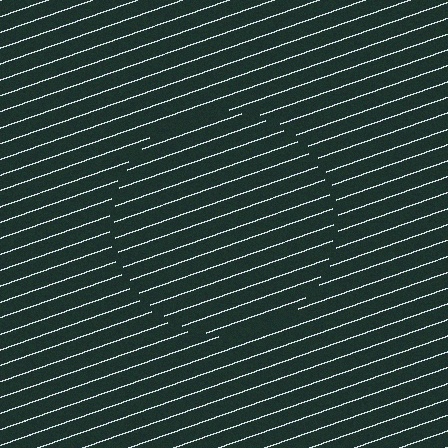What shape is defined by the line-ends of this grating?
An illusory circle. The interior of the shape contains the same grating, shifted by half a period — the contour is defined by the phase discontinuity where line-ends from the inner and outer gratings abut.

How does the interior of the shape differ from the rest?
The interior of the shape contains the same grating, shifted by half a period — the contour is defined by the phase discontinuity where line-ends from the inner and outer gratings abut.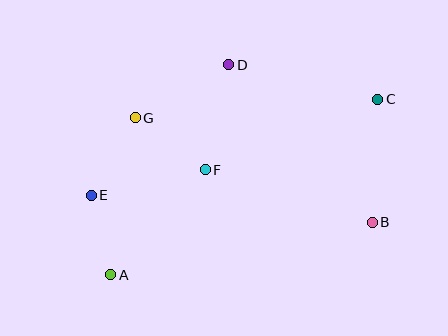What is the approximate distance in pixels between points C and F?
The distance between C and F is approximately 186 pixels.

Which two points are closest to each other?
Points A and E are closest to each other.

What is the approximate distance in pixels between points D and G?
The distance between D and G is approximately 108 pixels.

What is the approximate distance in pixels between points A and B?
The distance between A and B is approximately 267 pixels.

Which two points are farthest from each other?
Points A and C are farthest from each other.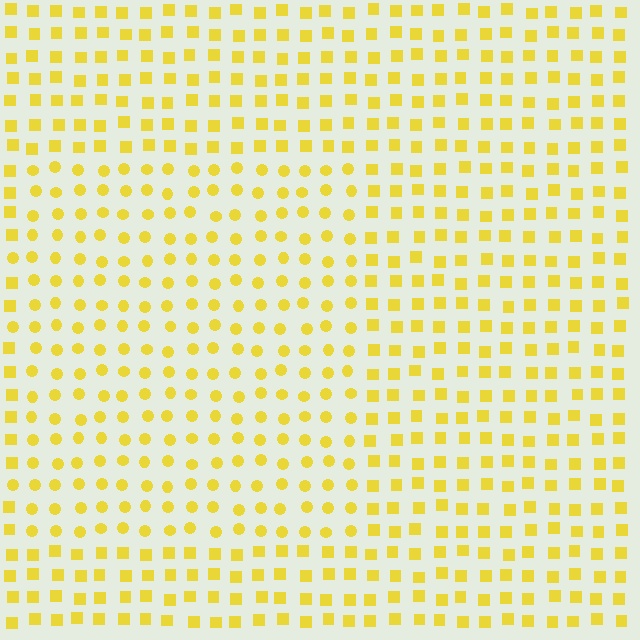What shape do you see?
I see a rectangle.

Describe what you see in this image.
The image is filled with small yellow elements arranged in a uniform grid. A rectangle-shaped region contains circles, while the surrounding area contains squares. The boundary is defined purely by the change in element shape.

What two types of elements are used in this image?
The image uses circles inside the rectangle region and squares outside it.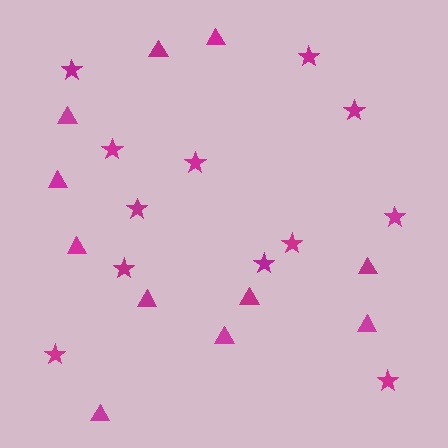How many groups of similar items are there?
There are 2 groups: one group of triangles (11) and one group of stars (12).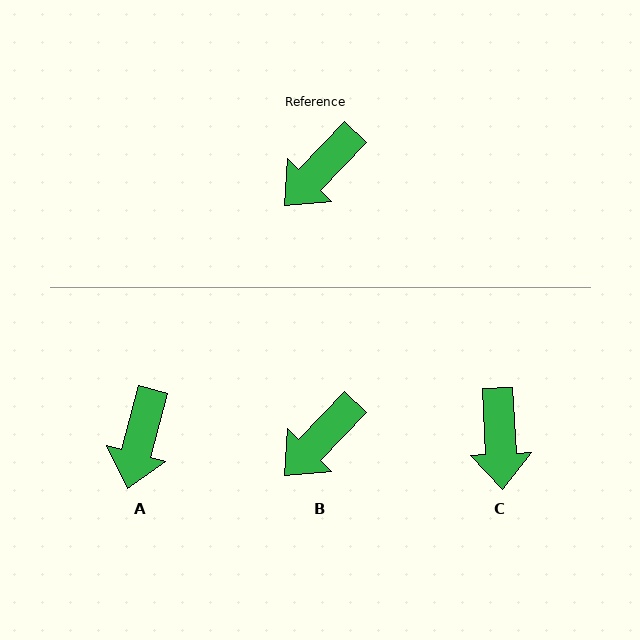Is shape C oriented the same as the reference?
No, it is off by about 47 degrees.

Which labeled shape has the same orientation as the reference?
B.